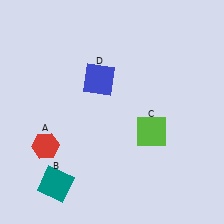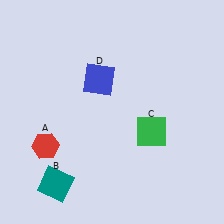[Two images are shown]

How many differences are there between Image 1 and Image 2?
There is 1 difference between the two images.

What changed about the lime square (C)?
In Image 1, C is lime. In Image 2, it changed to green.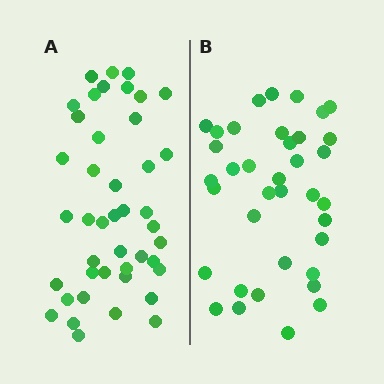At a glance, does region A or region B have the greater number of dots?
Region A (the left region) has more dots.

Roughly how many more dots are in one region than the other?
Region A has about 6 more dots than region B.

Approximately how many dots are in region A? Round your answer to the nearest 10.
About 40 dots. (The exact count is 43, which rounds to 40.)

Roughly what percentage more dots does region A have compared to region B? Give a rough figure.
About 15% more.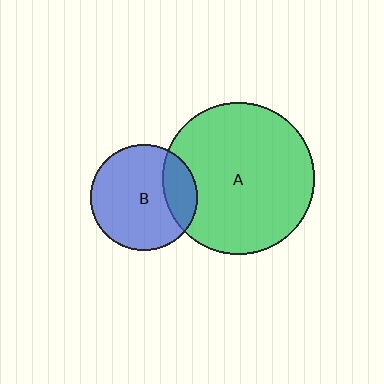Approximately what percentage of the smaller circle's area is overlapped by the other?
Approximately 20%.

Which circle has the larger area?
Circle A (green).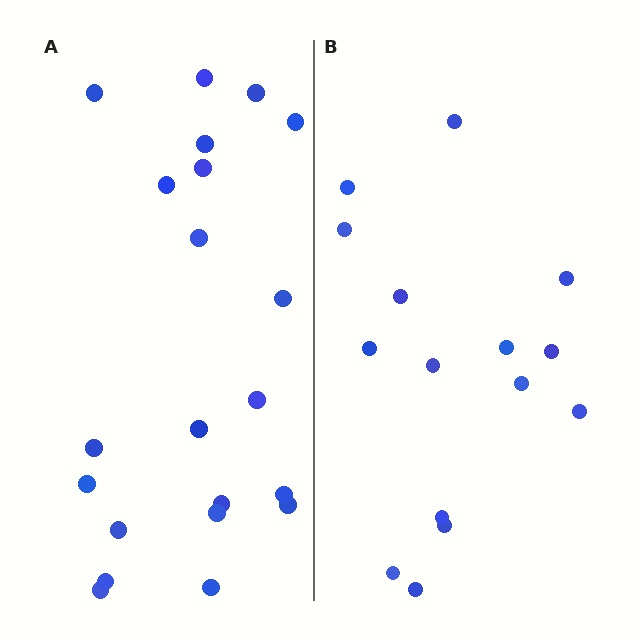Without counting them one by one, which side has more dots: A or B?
Region A (the left region) has more dots.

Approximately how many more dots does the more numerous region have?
Region A has about 6 more dots than region B.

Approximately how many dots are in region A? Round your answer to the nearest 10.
About 20 dots. (The exact count is 21, which rounds to 20.)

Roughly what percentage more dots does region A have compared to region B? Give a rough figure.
About 40% more.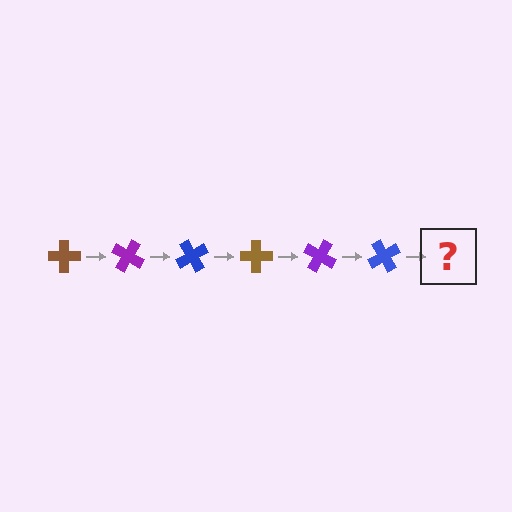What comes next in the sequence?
The next element should be a brown cross, rotated 180 degrees from the start.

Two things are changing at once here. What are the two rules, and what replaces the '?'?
The two rules are that it rotates 30 degrees each step and the color cycles through brown, purple, and blue. The '?' should be a brown cross, rotated 180 degrees from the start.